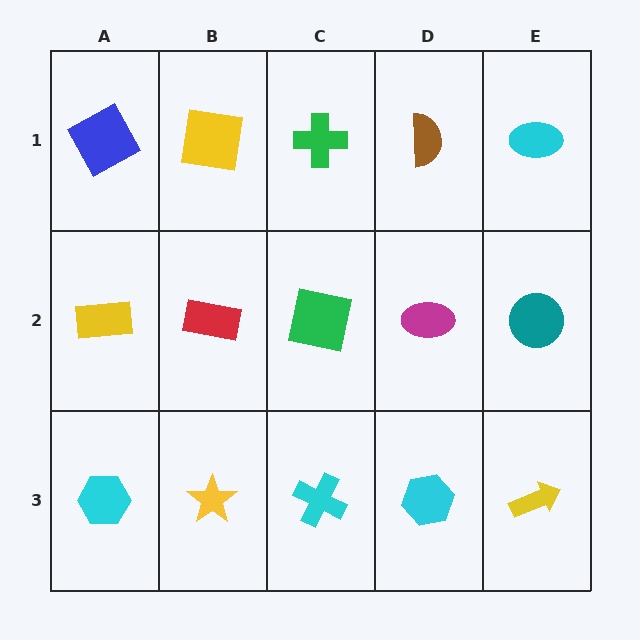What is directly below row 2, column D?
A cyan hexagon.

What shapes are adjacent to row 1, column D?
A magenta ellipse (row 2, column D), a green cross (row 1, column C), a cyan ellipse (row 1, column E).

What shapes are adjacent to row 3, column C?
A green square (row 2, column C), a yellow star (row 3, column B), a cyan hexagon (row 3, column D).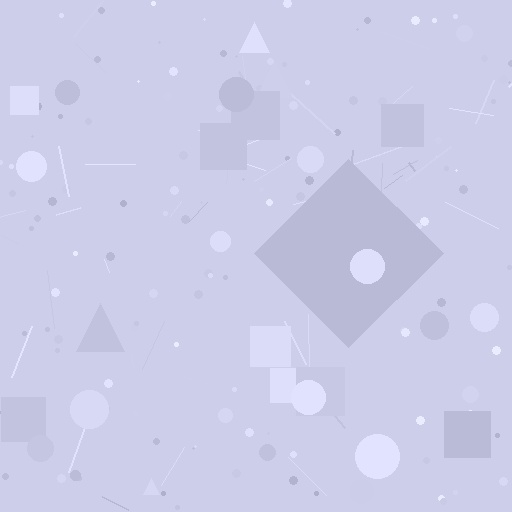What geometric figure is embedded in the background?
A diamond is embedded in the background.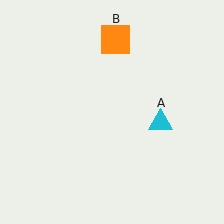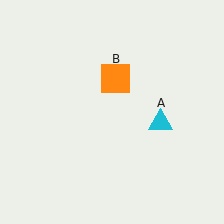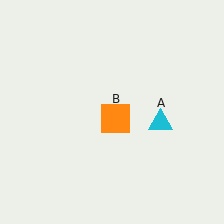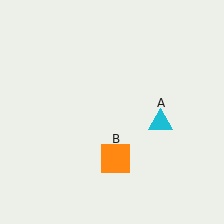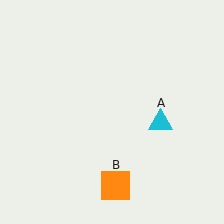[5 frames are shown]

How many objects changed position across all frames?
1 object changed position: orange square (object B).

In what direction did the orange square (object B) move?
The orange square (object B) moved down.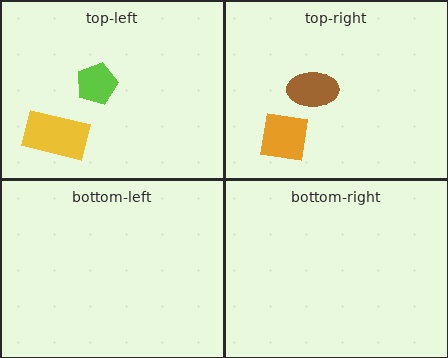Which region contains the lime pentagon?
The top-left region.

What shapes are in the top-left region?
The yellow rectangle, the lime pentagon.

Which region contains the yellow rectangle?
The top-left region.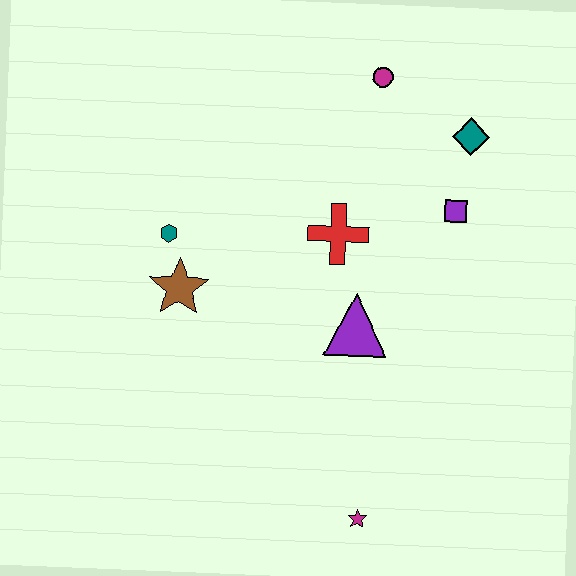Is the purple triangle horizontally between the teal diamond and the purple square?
No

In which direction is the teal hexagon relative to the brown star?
The teal hexagon is above the brown star.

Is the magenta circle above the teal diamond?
Yes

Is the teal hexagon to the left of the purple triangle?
Yes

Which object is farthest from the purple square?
The magenta star is farthest from the purple square.